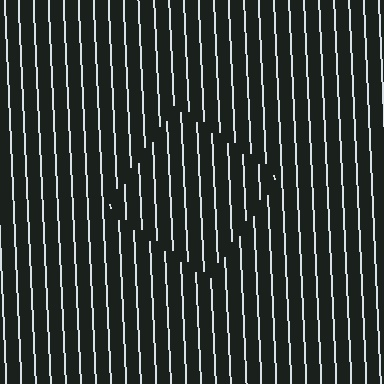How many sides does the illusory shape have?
4 sides — the line-ends trace a square.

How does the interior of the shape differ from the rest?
The interior of the shape contains the same grating, shifted by half a period — the contour is defined by the phase discontinuity where line-ends from the inner and outer gratings abut.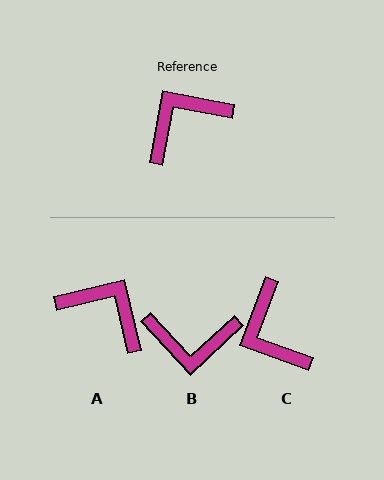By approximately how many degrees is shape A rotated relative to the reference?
Approximately 66 degrees clockwise.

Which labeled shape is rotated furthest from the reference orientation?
B, about 144 degrees away.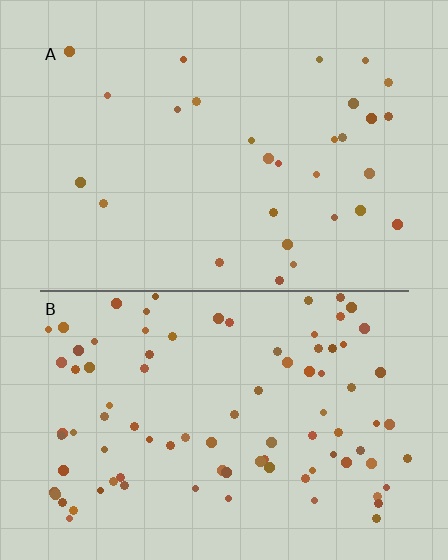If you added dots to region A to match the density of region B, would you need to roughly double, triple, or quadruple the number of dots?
Approximately triple.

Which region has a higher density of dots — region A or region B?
B (the bottom).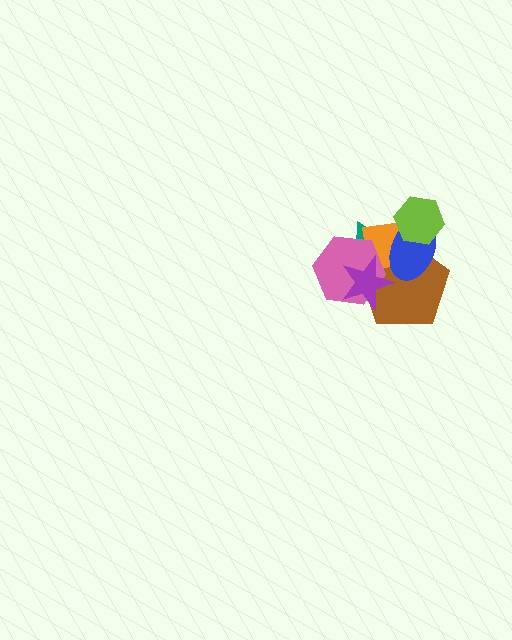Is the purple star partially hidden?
No, no other shape covers it.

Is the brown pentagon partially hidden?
Yes, it is partially covered by another shape.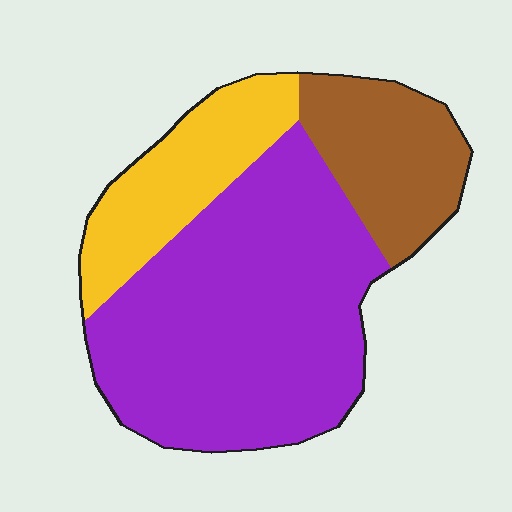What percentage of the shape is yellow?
Yellow covers 20% of the shape.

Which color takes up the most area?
Purple, at roughly 60%.